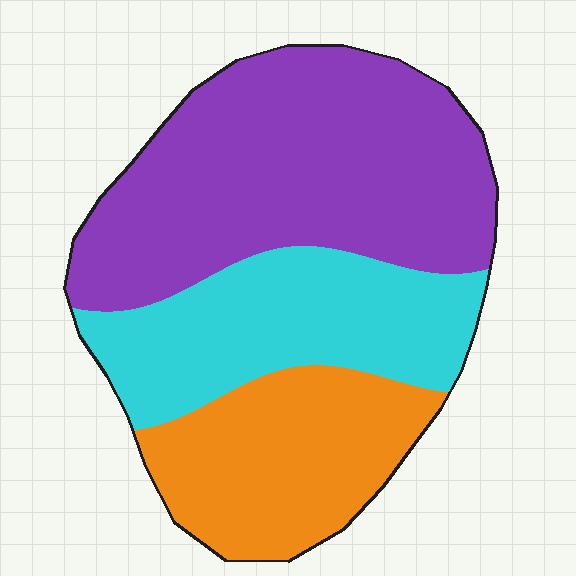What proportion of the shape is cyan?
Cyan takes up about one quarter (1/4) of the shape.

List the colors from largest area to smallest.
From largest to smallest: purple, cyan, orange.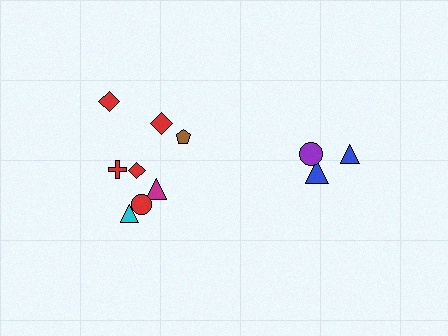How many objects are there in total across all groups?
There are 11 objects.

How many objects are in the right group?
There are 3 objects.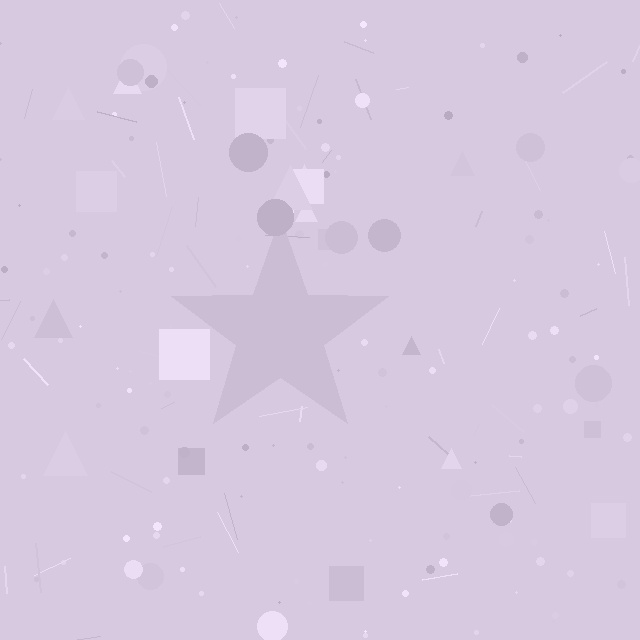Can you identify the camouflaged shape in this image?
The camouflaged shape is a star.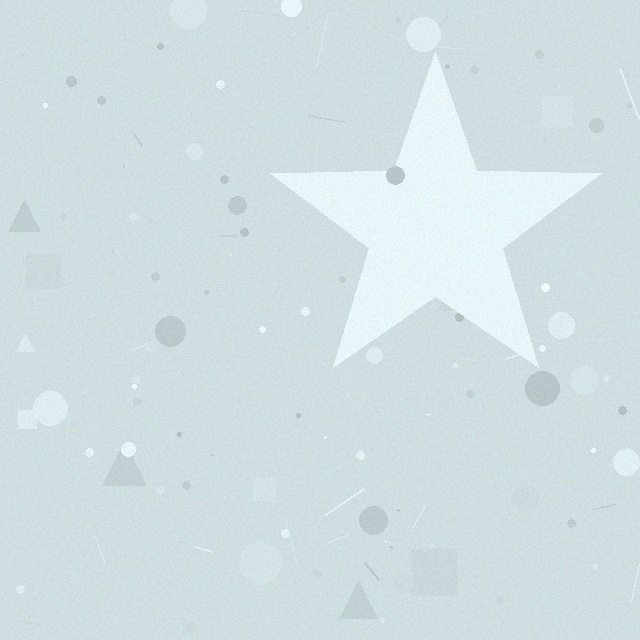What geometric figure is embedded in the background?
A star is embedded in the background.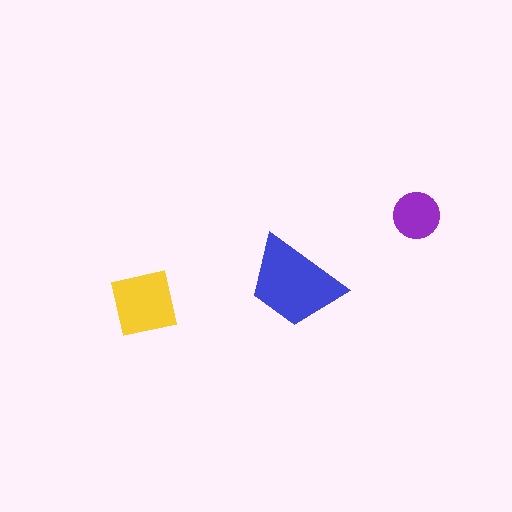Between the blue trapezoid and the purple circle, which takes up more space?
The blue trapezoid.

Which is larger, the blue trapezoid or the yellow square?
The blue trapezoid.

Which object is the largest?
The blue trapezoid.